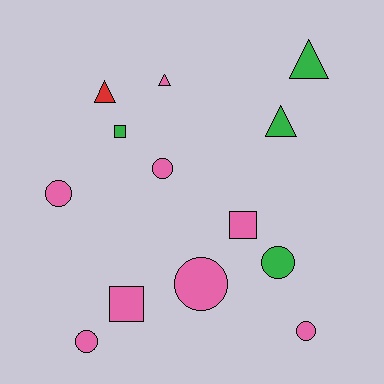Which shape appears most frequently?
Circle, with 6 objects.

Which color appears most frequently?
Pink, with 8 objects.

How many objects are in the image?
There are 13 objects.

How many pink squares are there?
There are 2 pink squares.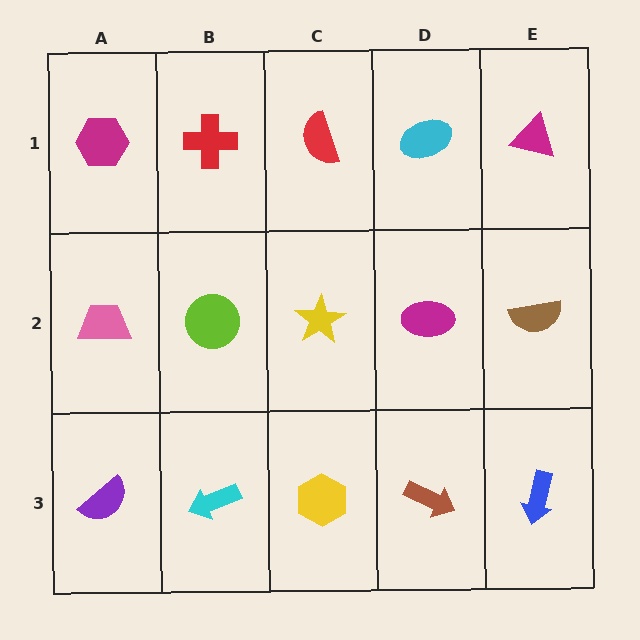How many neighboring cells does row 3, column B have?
3.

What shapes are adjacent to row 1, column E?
A brown semicircle (row 2, column E), a cyan ellipse (row 1, column D).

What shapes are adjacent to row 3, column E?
A brown semicircle (row 2, column E), a brown arrow (row 3, column D).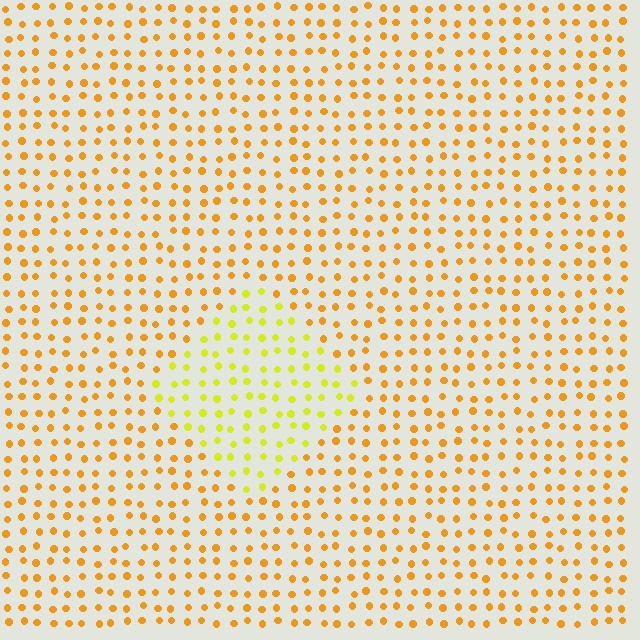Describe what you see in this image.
The image is filled with small orange elements in a uniform arrangement. A diamond-shaped region is visible where the elements are tinted to a slightly different hue, forming a subtle color boundary.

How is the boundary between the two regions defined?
The boundary is defined purely by a slight shift in hue (about 32 degrees). Spacing, size, and orientation are identical on both sides.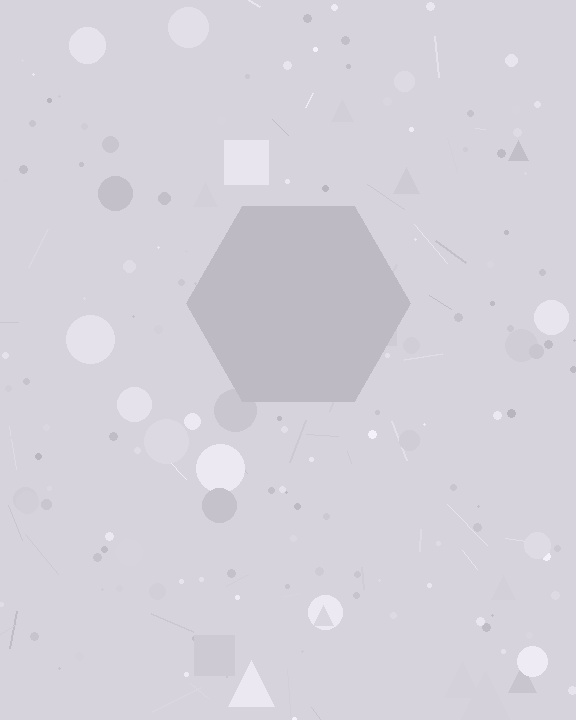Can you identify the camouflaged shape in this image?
The camouflaged shape is a hexagon.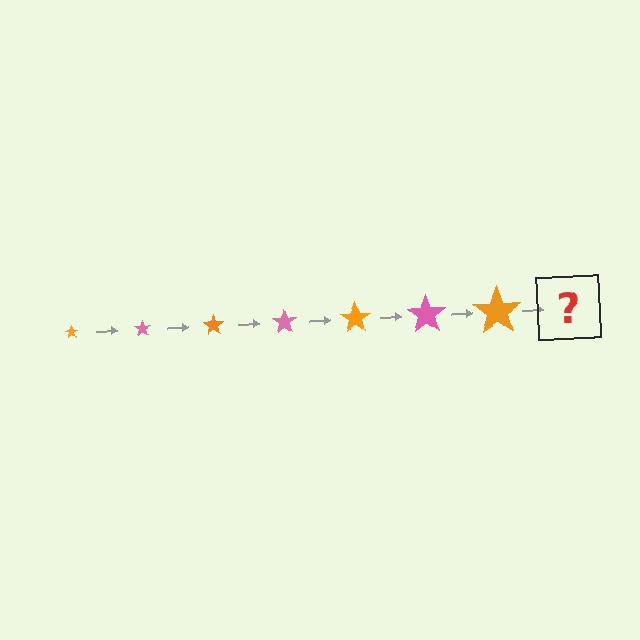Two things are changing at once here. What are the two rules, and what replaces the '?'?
The two rules are that the star grows larger each step and the color cycles through orange and pink. The '?' should be a pink star, larger than the previous one.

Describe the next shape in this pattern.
It should be a pink star, larger than the previous one.